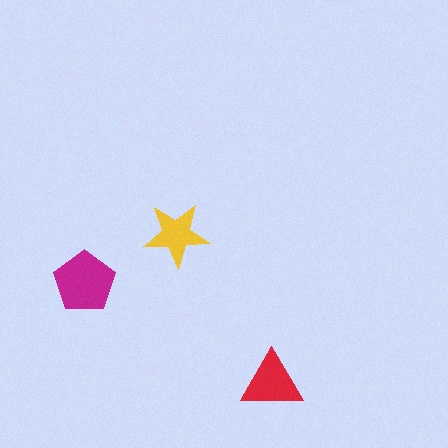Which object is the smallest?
The yellow star.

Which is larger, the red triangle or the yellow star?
The red triangle.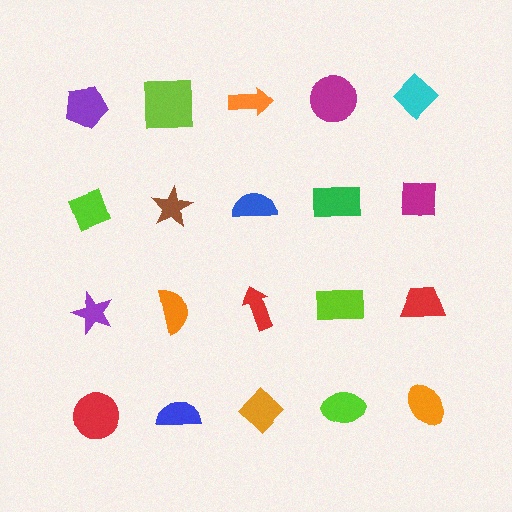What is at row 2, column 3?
A blue semicircle.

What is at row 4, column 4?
A lime ellipse.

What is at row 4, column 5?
An orange ellipse.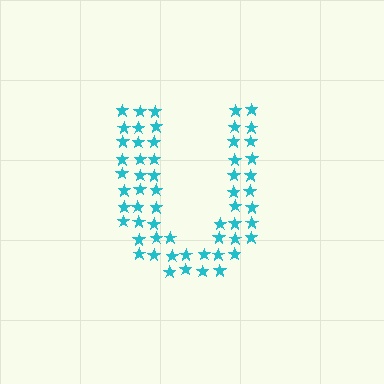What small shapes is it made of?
It is made of small stars.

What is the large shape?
The large shape is the letter U.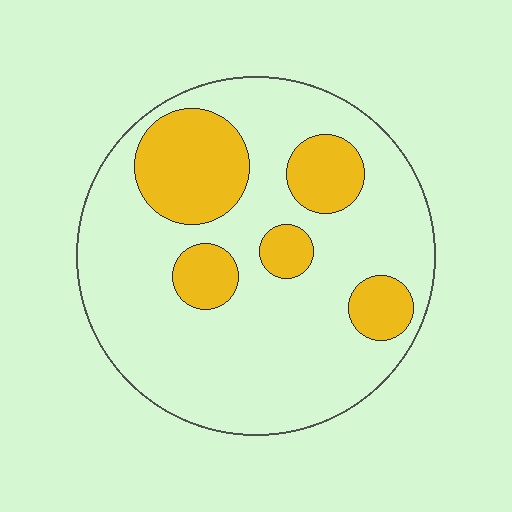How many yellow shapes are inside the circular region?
5.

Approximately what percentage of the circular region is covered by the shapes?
Approximately 25%.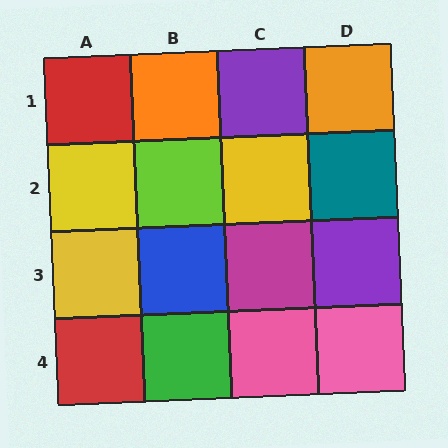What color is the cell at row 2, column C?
Yellow.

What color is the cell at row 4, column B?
Green.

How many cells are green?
1 cell is green.